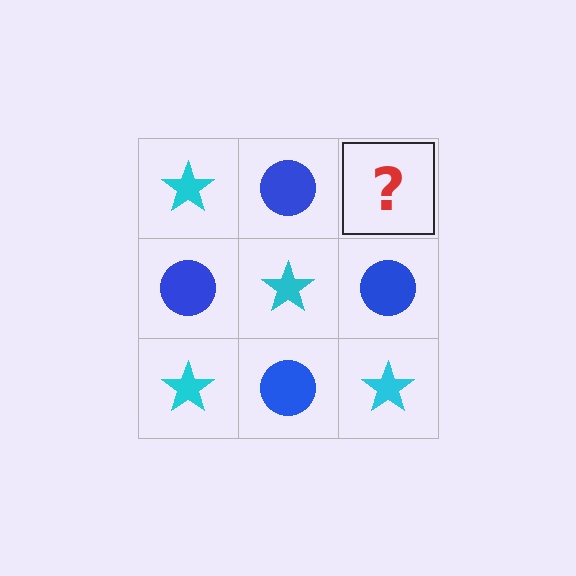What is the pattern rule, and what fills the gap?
The rule is that it alternates cyan star and blue circle in a checkerboard pattern. The gap should be filled with a cyan star.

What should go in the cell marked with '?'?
The missing cell should contain a cyan star.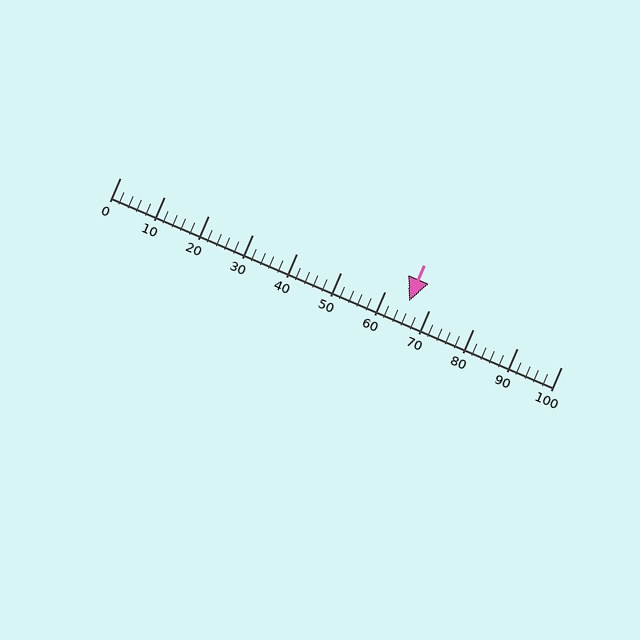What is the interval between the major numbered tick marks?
The major tick marks are spaced 10 units apart.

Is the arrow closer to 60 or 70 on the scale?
The arrow is closer to 70.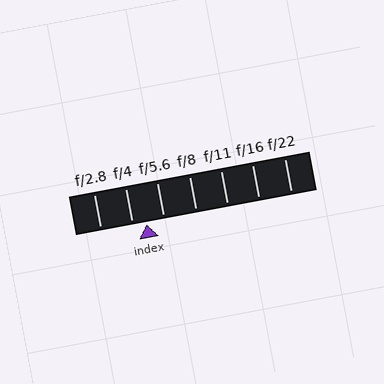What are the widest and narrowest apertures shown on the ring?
The widest aperture shown is f/2.8 and the narrowest is f/22.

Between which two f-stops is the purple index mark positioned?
The index mark is between f/4 and f/5.6.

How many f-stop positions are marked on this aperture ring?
There are 7 f-stop positions marked.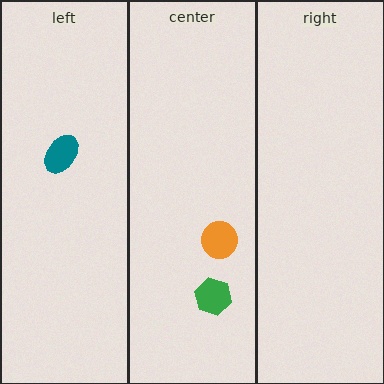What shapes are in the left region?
The teal ellipse.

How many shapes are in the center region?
2.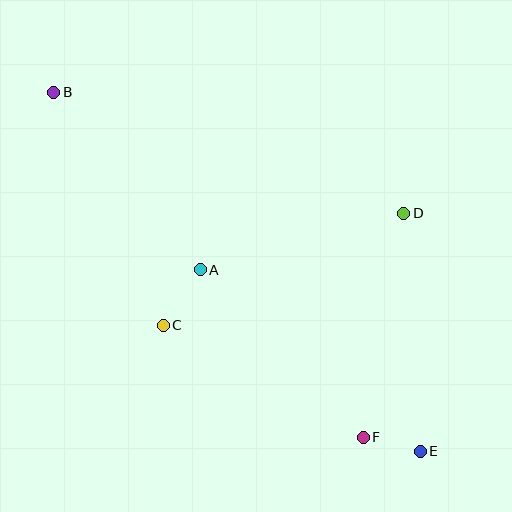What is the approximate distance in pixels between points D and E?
The distance between D and E is approximately 239 pixels.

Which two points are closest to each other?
Points E and F are closest to each other.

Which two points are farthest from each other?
Points B and E are farthest from each other.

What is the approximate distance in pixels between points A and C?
The distance between A and C is approximately 67 pixels.